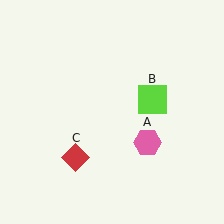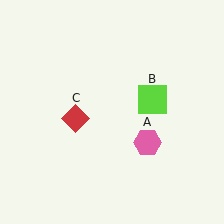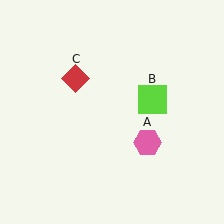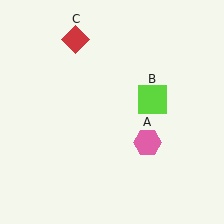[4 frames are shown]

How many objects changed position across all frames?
1 object changed position: red diamond (object C).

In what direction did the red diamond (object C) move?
The red diamond (object C) moved up.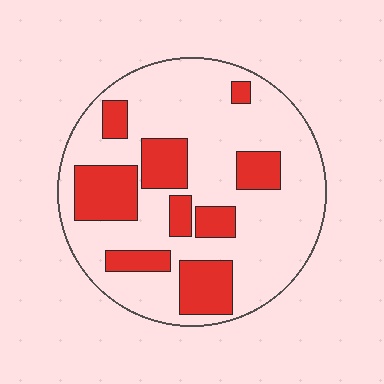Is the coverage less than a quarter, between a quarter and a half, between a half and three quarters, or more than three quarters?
Between a quarter and a half.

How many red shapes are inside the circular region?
9.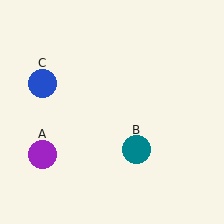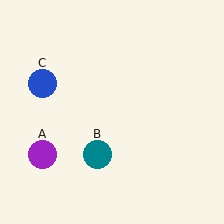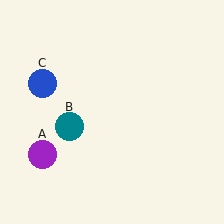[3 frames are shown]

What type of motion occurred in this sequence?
The teal circle (object B) rotated clockwise around the center of the scene.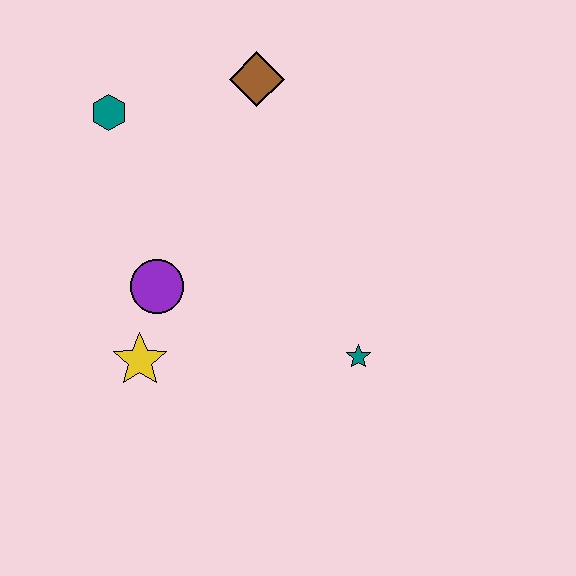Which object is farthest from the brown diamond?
The yellow star is farthest from the brown diamond.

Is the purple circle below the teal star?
No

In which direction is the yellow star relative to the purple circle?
The yellow star is below the purple circle.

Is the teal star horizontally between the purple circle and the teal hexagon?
No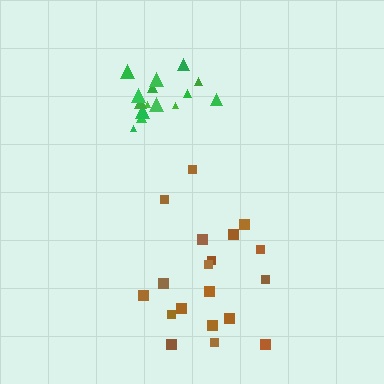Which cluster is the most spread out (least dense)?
Brown.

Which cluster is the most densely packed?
Green.